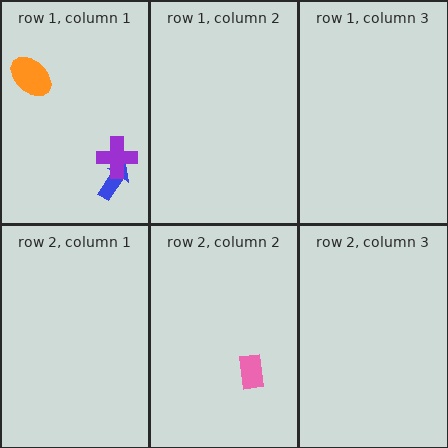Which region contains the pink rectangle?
The row 2, column 2 region.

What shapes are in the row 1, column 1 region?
The blue arrow, the orange ellipse, the purple cross.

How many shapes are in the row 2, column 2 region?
1.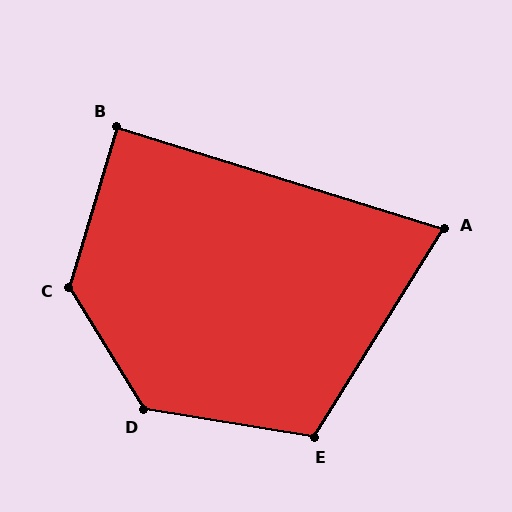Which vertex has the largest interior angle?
C, at approximately 132 degrees.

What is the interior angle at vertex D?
Approximately 131 degrees (obtuse).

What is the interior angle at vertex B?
Approximately 89 degrees (approximately right).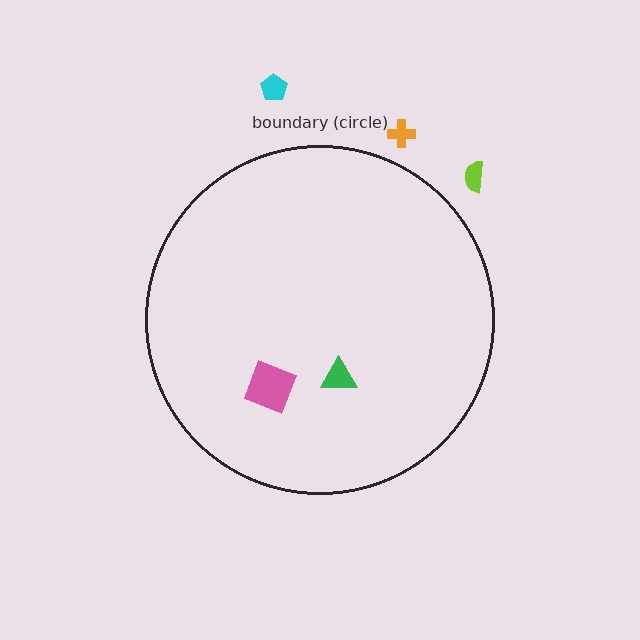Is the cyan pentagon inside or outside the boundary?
Outside.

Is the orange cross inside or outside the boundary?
Outside.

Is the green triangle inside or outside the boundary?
Inside.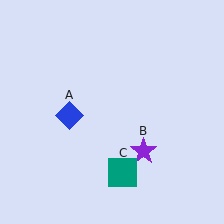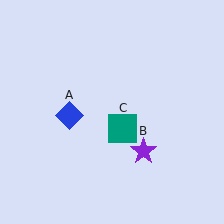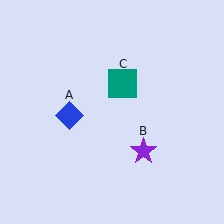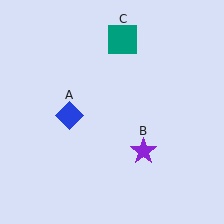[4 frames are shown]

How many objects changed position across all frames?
1 object changed position: teal square (object C).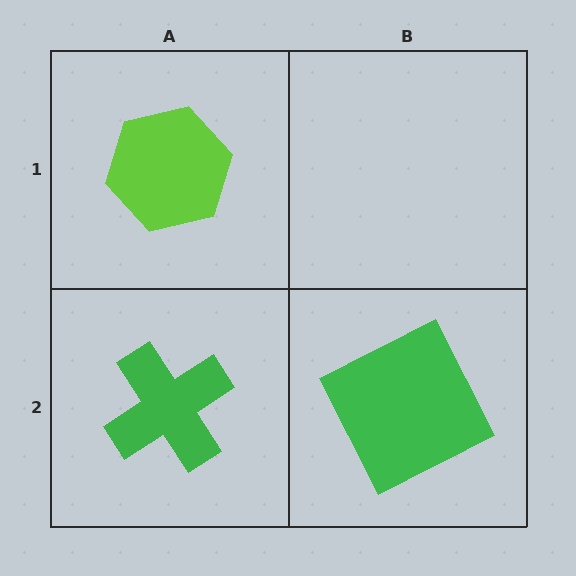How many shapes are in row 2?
2 shapes.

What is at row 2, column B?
A green square.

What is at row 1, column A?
A lime hexagon.